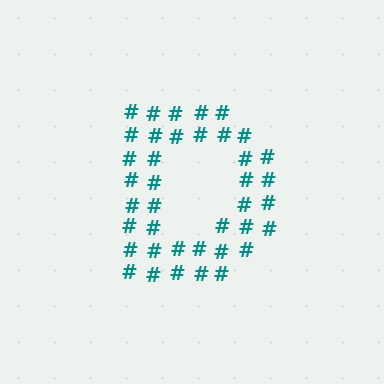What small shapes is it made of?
It is made of small hash symbols.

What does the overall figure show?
The overall figure shows the letter D.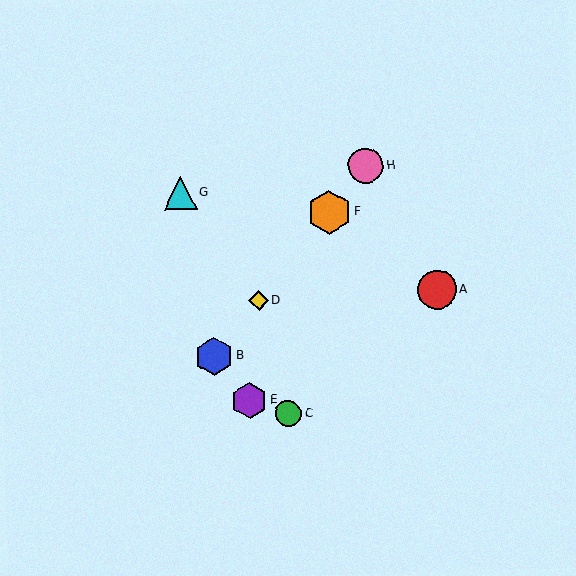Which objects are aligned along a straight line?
Objects B, D, F, H are aligned along a straight line.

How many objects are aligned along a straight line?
4 objects (B, D, F, H) are aligned along a straight line.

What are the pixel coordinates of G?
Object G is at (180, 193).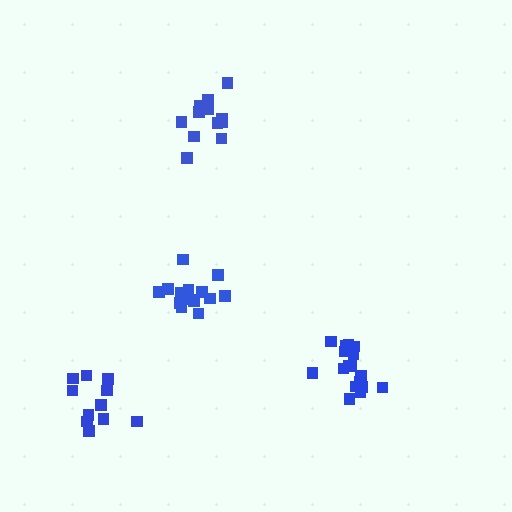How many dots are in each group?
Group 1: 14 dots, Group 2: 11 dots, Group 3: 12 dots, Group 4: 17 dots (54 total).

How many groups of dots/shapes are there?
There are 4 groups.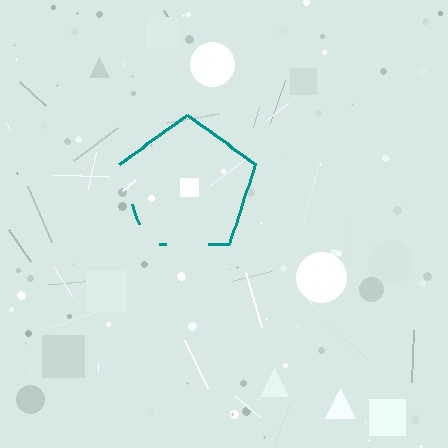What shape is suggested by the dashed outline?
The dashed outline suggests a pentagon.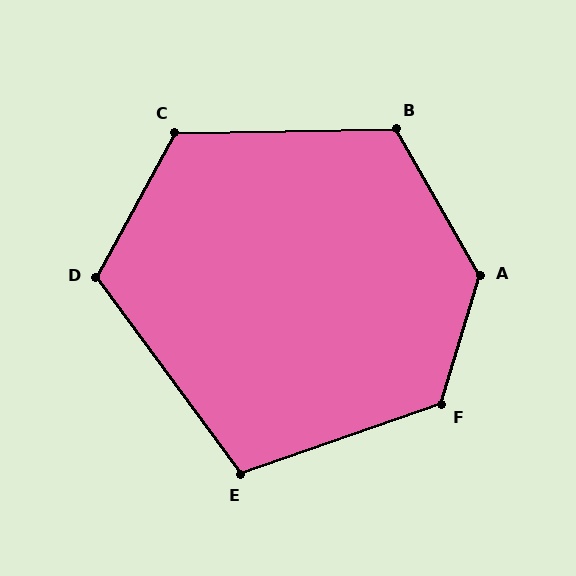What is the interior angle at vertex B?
Approximately 119 degrees (obtuse).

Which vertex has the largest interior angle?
A, at approximately 133 degrees.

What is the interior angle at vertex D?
Approximately 115 degrees (obtuse).